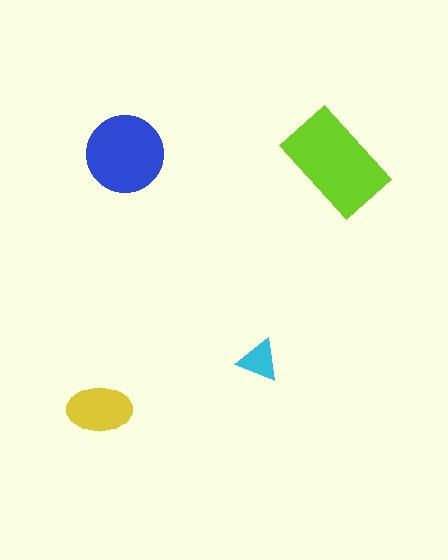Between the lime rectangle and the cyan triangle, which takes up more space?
The lime rectangle.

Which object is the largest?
The lime rectangle.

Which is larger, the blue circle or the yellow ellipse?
The blue circle.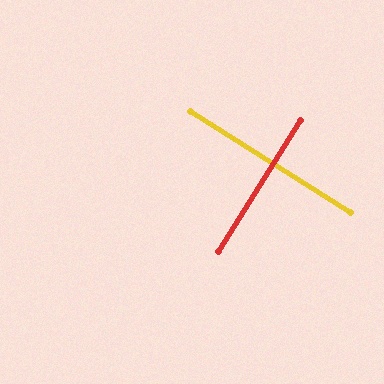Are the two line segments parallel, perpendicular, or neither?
Perpendicular — they meet at approximately 90°.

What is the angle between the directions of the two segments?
Approximately 90 degrees.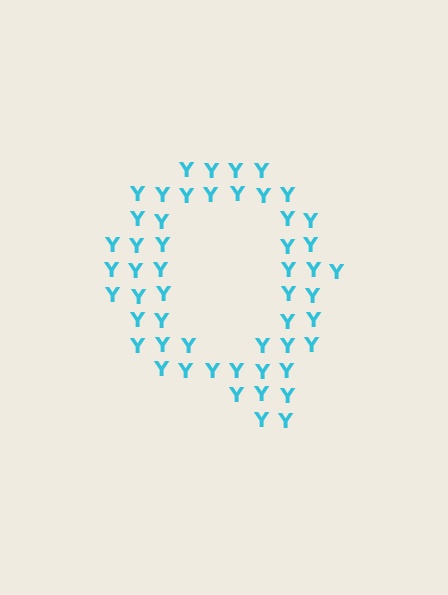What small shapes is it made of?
It is made of small letter Y's.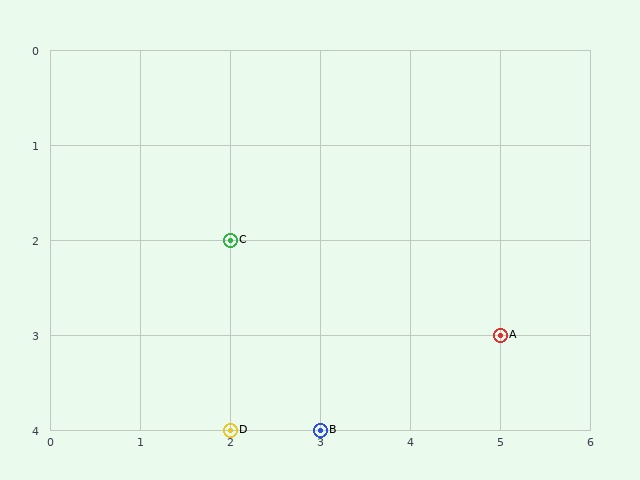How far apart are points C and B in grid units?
Points C and B are 1 column and 2 rows apart (about 2.2 grid units diagonally).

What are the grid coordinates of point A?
Point A is at grid coordinates (5, 3).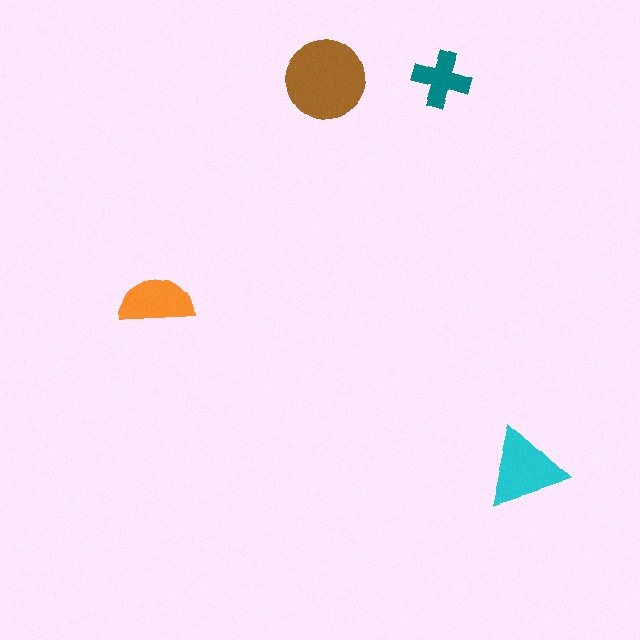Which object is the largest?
The brown circle.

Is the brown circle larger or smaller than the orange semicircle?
Larger.